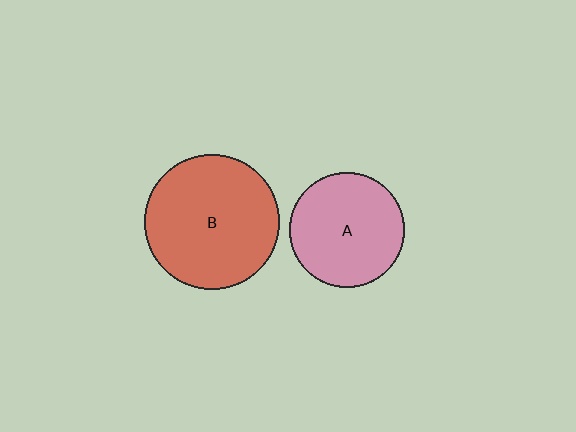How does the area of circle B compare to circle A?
Approximately 1.4 times.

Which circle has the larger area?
Circle B (red).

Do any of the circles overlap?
No, none of the circles overlap.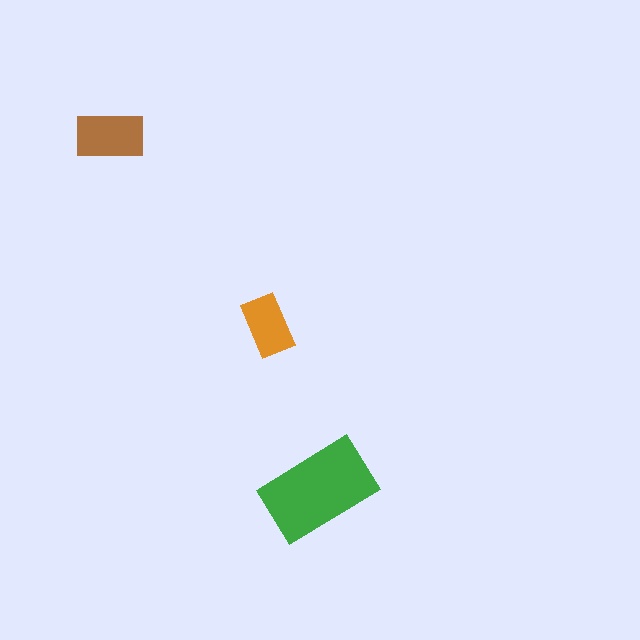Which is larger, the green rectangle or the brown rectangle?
The green one.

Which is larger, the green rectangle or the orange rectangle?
The green one.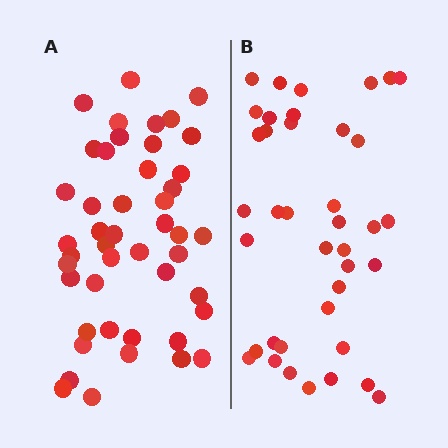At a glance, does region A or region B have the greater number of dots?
Region A (the left region) has more dots.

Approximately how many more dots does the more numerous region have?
Region A has roughly 8 or so more dots than region B.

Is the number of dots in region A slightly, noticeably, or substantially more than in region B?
Region A has only slightly more — the two regions are fairly close. The ratio is roughly 1.2 to 1.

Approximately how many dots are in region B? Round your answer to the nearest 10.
About 40 dots. (The exact count is 39, which rounds to 40.)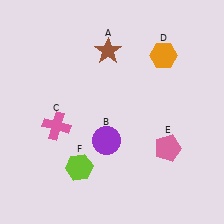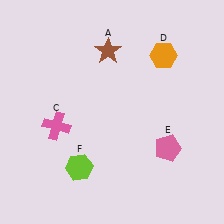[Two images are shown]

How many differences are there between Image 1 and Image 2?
There is 1 difference between the two images.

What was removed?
The purple circle (B) was removed in Image 2.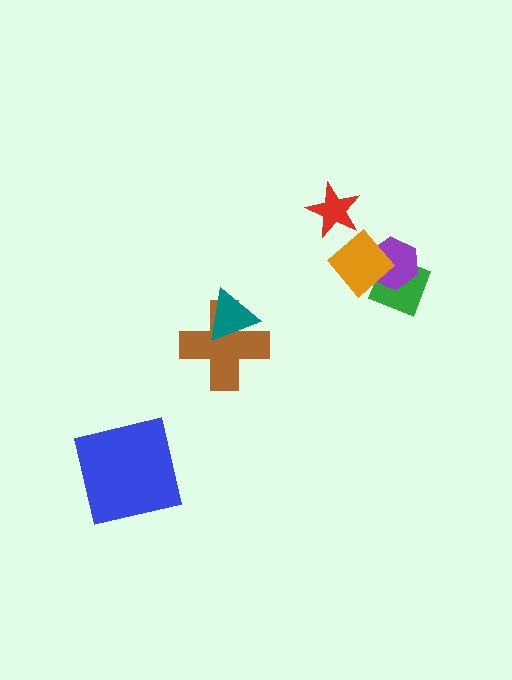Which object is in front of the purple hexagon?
The orange diamond is in front of the purple hexagon.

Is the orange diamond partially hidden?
No, no other shape covers it.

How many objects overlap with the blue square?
0 objects overlap with the blue square.